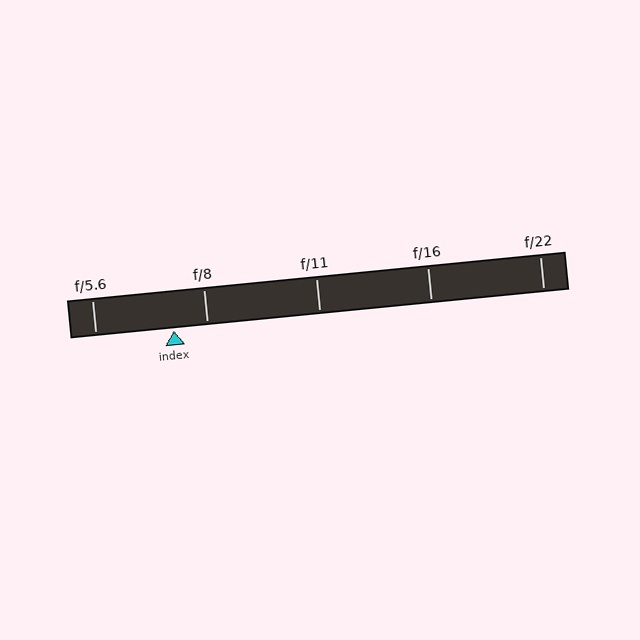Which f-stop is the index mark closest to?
The index mark is closest to f/8.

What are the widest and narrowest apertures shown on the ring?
The widest aperture shown is f/5.6 and the narrowest is f/22.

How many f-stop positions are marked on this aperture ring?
There are 5 f-stop positions marked.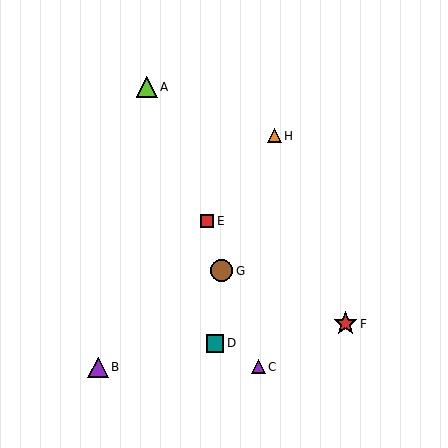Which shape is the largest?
The red star (labeled F) is the largest.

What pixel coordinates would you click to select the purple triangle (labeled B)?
Click at (98, 367) to select the purple triangle B.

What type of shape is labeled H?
Shape H is an orange triangle.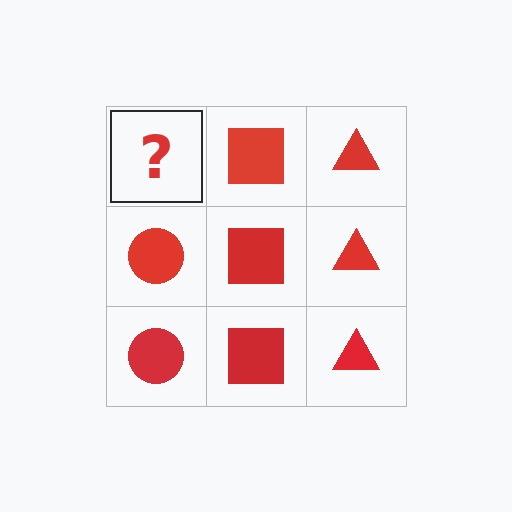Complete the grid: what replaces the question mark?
The question mark should be replaced with a red circle.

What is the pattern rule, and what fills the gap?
The rule is that each column has a consistent shape. The gap should be filled with a red circle.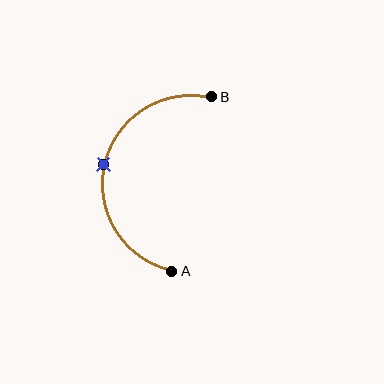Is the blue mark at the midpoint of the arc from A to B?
Yes. The blue mark lies on the arc at equal arc-length from both A and B — it is the arc midpoint.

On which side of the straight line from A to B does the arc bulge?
The arc bulges to the left of the straight line connecting A and B.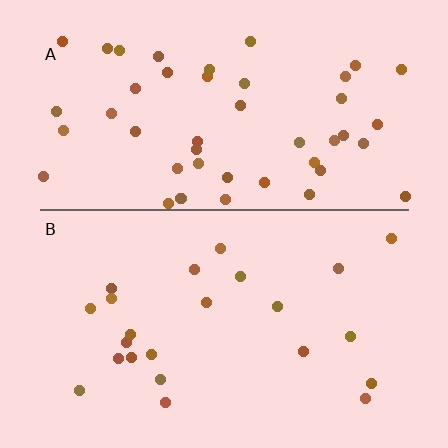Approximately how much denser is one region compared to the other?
Approximately 2.1× — region A over region B.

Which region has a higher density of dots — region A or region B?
A (the top).